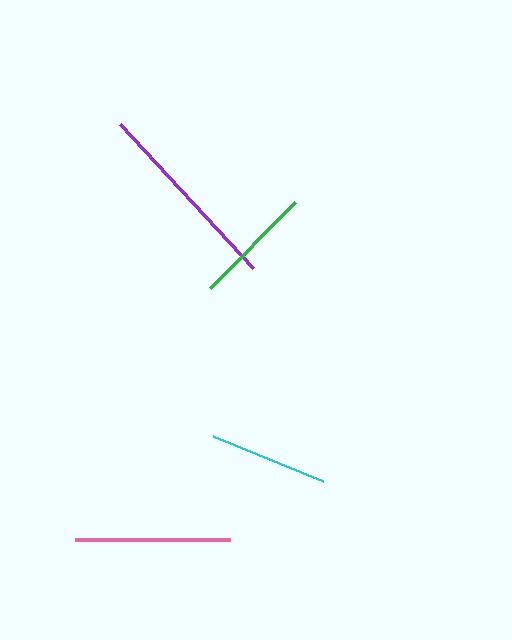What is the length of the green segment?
The green segment is approximately 121 pixels long.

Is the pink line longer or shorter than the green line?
The pink line is longer than the green line.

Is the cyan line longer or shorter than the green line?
The green line is longer than the cyan line.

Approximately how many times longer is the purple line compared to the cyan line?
The purple line is approximately 1.6 times the length of the cyan line.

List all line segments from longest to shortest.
From longest to shortest: purple, pink, green, cyan.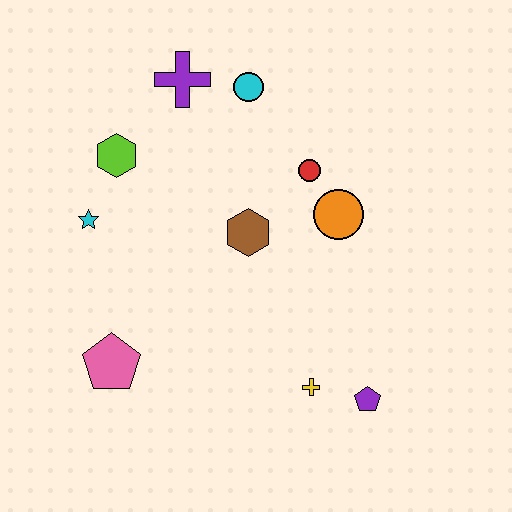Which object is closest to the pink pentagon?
The cyan star is closest to the pink pentagon.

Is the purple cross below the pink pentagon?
No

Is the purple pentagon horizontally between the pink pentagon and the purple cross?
No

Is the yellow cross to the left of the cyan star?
No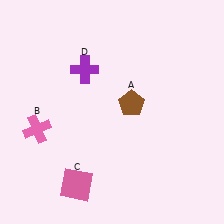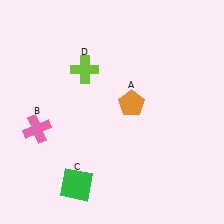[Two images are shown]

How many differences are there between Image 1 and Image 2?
There are 3 differences between the two images.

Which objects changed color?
A changed from brown to orange. C changed from pink to green. D changed from purple to lime.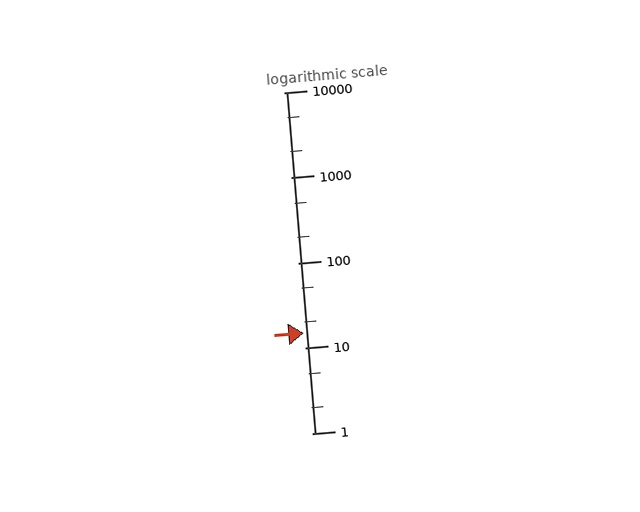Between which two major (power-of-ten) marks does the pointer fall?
The pointer is between 10 and 100.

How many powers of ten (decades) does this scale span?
The scale spans 4 decades, from 1 to 10000.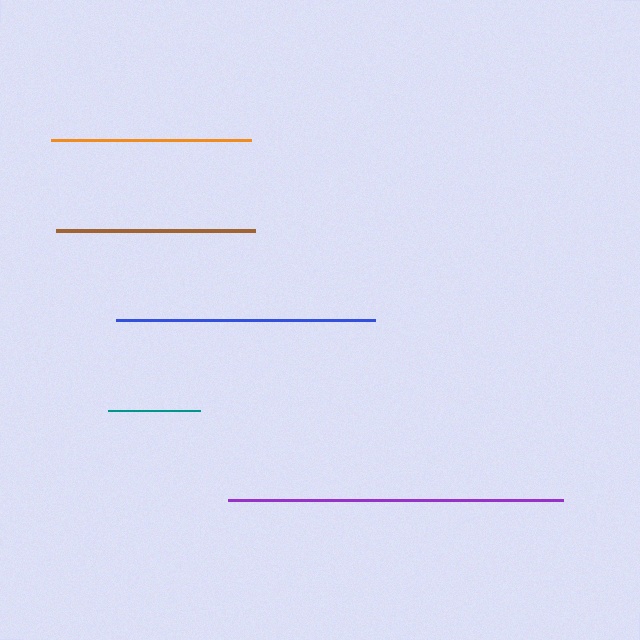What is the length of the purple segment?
The purple segment is approximately 335 pixels long.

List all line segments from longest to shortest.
From longest to shortest: purple, blue, orange, brown, teal.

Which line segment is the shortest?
The teal line is the shortest at approximately 92 pixels.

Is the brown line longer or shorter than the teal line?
The brown line is longer than the teal line.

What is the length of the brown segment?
The brown segment is approximately 199 pixels long.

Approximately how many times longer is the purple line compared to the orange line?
The purple line is approximately 1.7 times the length of the orange line.